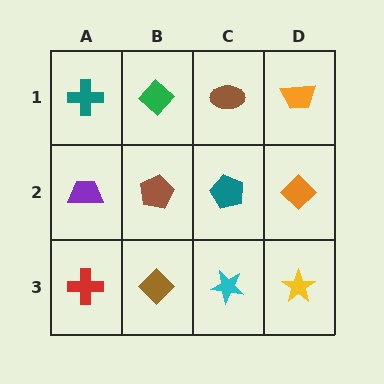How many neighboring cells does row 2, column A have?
3.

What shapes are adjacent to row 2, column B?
A green diamond (row 1, column B), a brown diamond (row 3, column B), a purple trapezoid (row 2, column A), a teal pentagon (row 2, column C).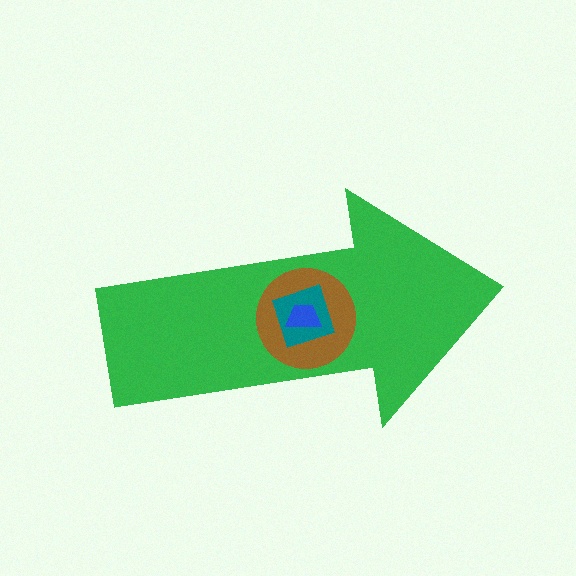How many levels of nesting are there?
4.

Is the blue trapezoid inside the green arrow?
Yes.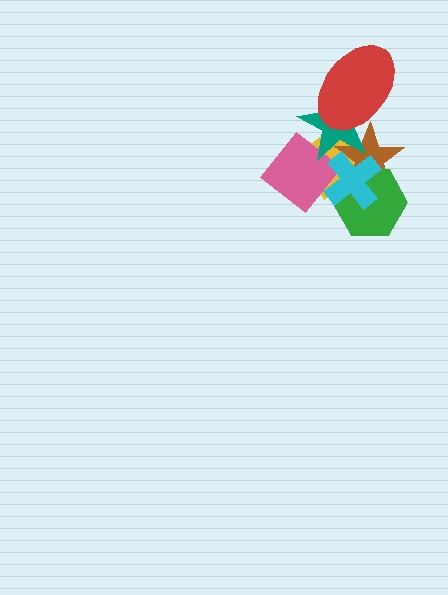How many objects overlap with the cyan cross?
5 objects overlap with the cyan cross.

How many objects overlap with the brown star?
5 objects overlap with the brown star.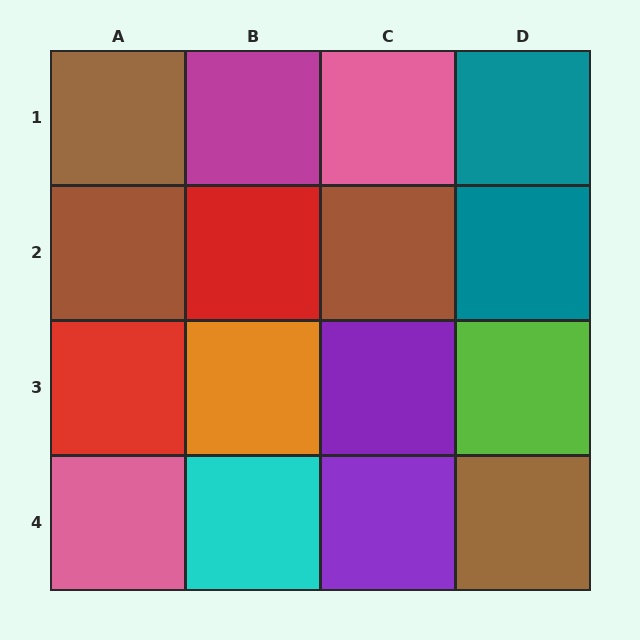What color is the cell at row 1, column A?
Brown.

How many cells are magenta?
1 cell is magenta.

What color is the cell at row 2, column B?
Red.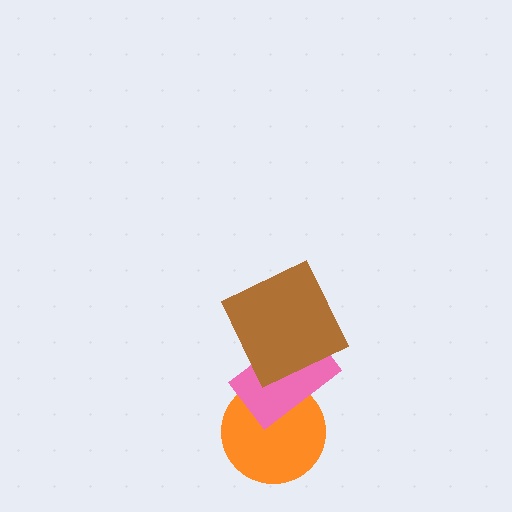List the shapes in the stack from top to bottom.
From top to bottom: the brown square, the pink rectangle, the orange circle.